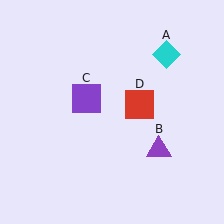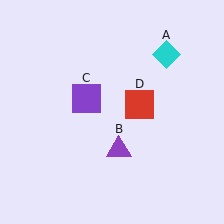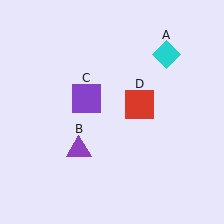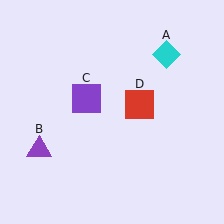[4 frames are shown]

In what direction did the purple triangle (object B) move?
The purple triangle (object B) moved left.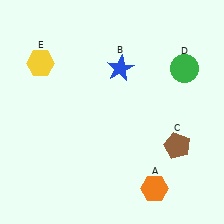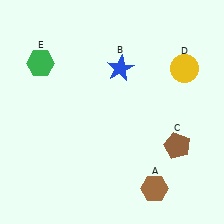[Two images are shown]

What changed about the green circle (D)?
In Image 1, D is green. In Image 2, it changed to yellow.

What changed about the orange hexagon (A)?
In Image 1, A is orange. In Image 2, it changed to brown.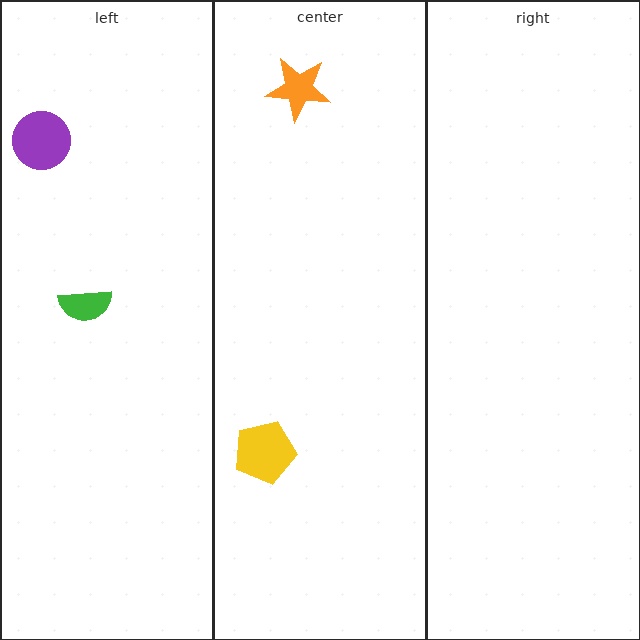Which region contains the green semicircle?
The left region.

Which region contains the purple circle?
The left region.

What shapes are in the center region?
The yellow pentagon, the orange star.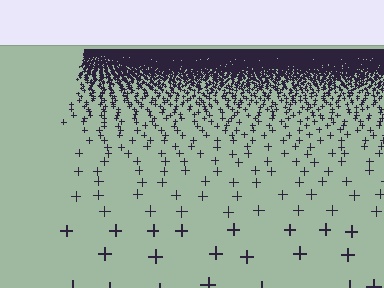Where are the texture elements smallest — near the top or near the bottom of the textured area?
Near the top.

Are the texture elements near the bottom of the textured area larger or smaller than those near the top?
Larger. Near the bottom, elements are closer to the viewer and appear at a bigger on-screen size.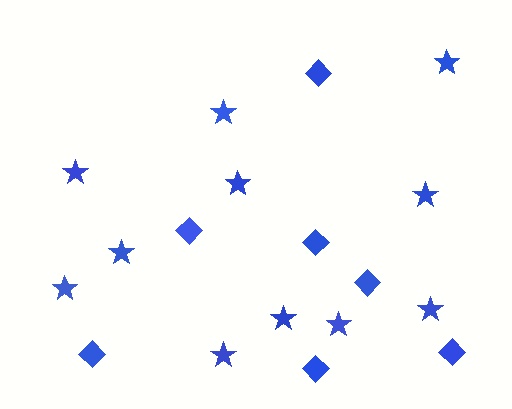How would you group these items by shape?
There are 2 groups: one group of diamonds (7) and one group of stars (11).